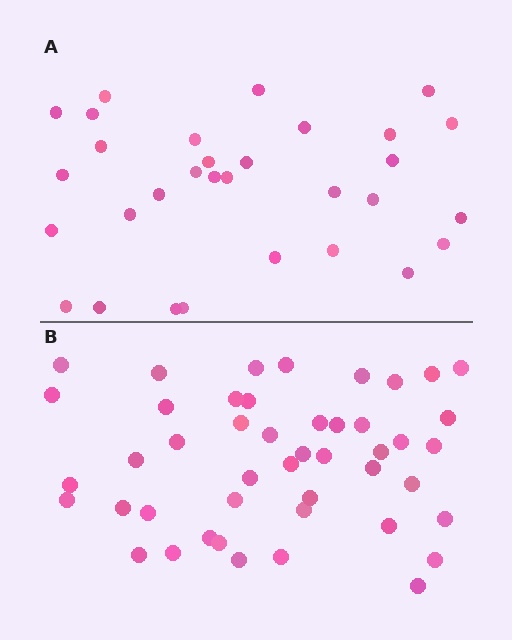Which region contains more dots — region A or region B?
Region B (the bottom region) has more dots.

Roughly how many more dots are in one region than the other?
Region B has approximately 15 more dots than region A.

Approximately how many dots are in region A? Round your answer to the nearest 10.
About 30 dots. (The exact count is 31, which rounds to 30.)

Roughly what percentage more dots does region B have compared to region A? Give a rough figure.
About 50% more.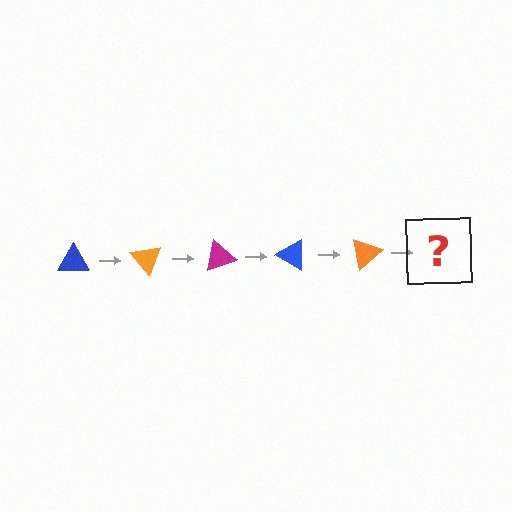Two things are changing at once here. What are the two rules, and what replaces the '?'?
The two rules are that it rotates 50 degrees each step and the color cycles through blue, orange, and magenta. The '?' should be a magenta triangle, rotated 250 degrees from the start.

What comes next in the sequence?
The next element should be a magenta triangle, rotated 250 degrees from the start.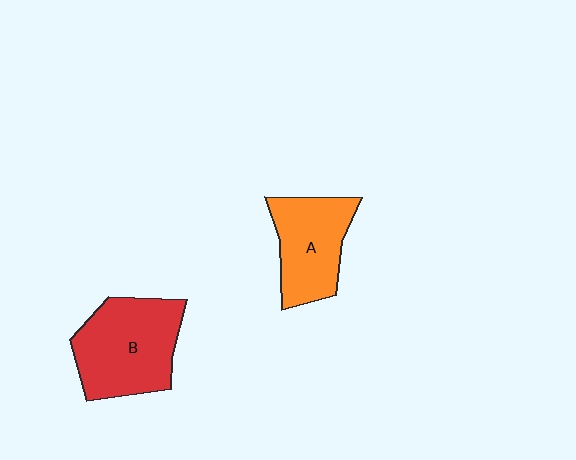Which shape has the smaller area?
Shape A (orange).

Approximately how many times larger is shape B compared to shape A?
Approximately 1.3 times.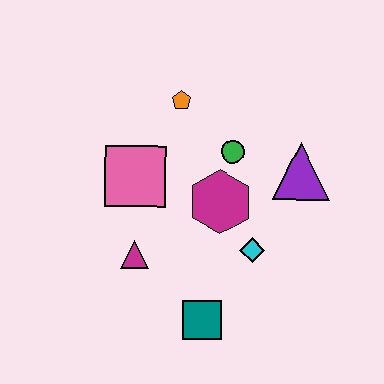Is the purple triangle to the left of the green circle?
No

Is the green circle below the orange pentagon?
Yes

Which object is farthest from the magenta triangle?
The purple triangle is farthest from the magenta triangle.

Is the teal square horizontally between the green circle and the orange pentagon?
Yes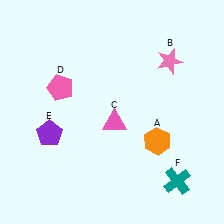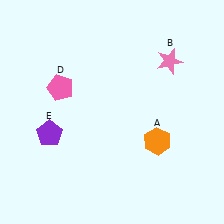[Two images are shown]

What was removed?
The pink triangle (C), the teal cross (F) were removed in Image 2.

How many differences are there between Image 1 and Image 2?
There are 2 differences between the two images.